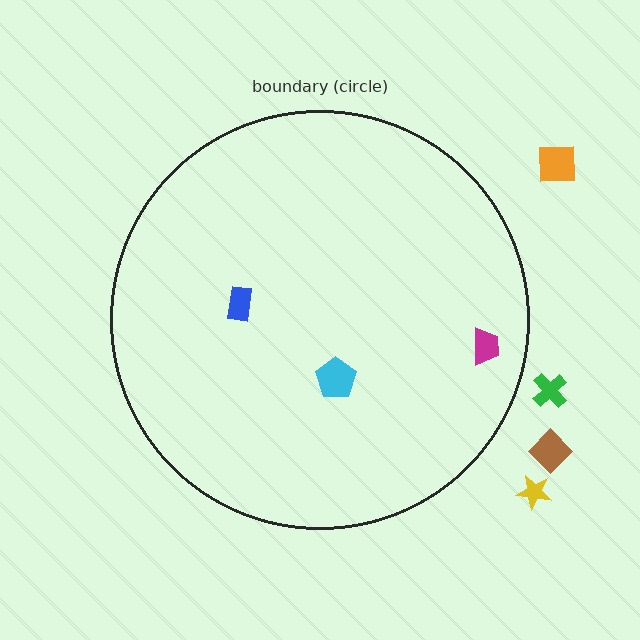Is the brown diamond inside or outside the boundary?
Outside.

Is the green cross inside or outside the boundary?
Outside.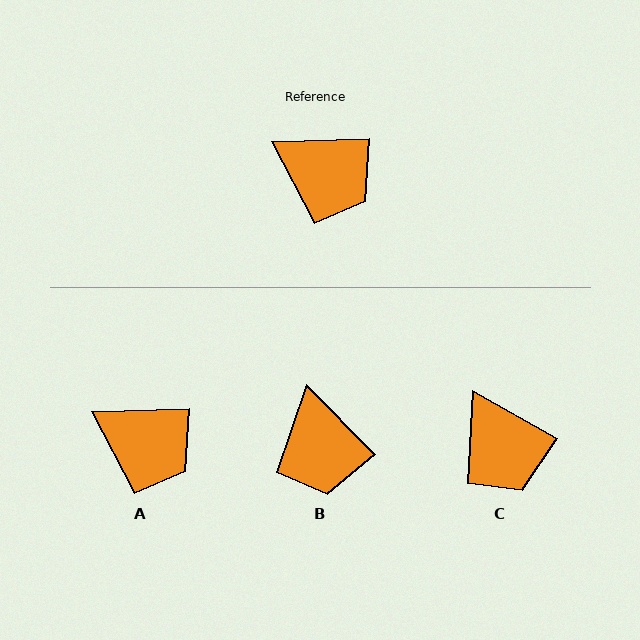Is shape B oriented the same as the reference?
No, it is off by about 47 degrees.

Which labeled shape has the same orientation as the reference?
A.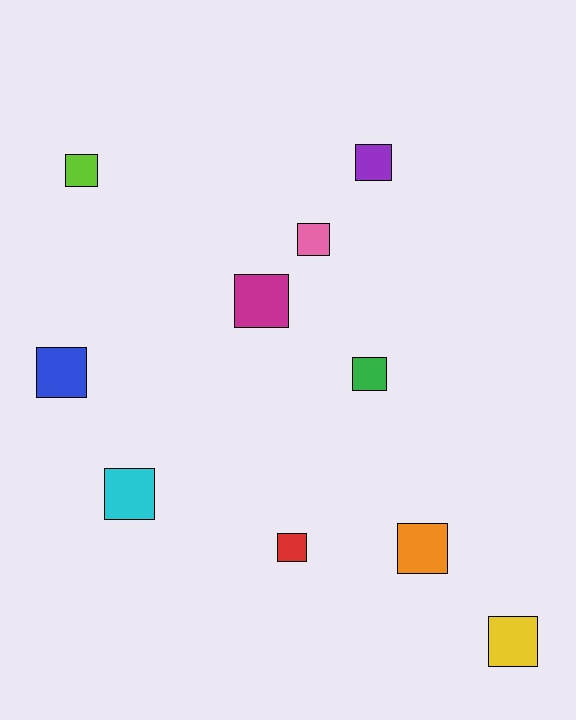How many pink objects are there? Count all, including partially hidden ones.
There is 1 pink object.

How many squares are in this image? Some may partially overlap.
There are 10 squares.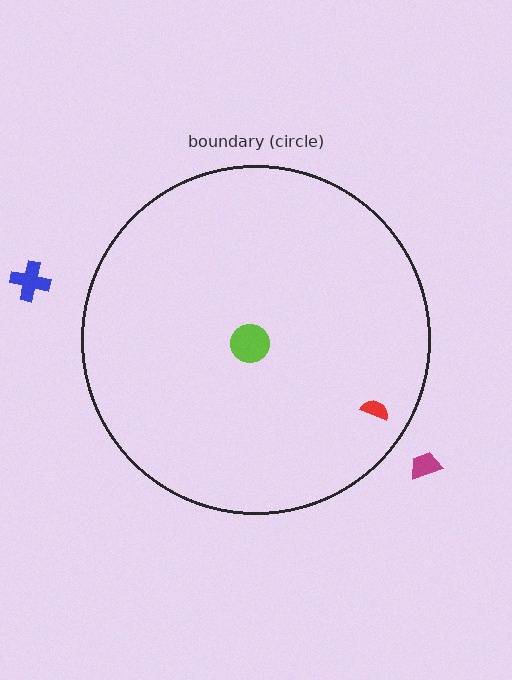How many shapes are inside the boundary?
2 inside, 2 outside.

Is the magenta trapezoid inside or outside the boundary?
Outside.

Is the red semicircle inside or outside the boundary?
Inside.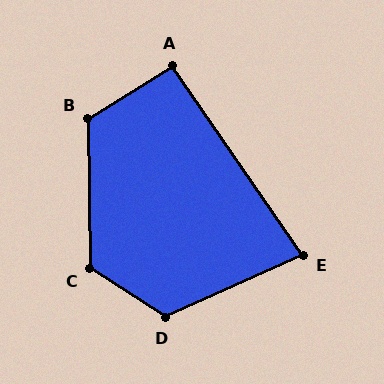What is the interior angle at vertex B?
Approximately 121 degrees (obtuse).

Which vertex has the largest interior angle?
C, at approximately 124 degrees.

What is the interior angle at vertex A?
Approximately 93 degrees (approximately right).